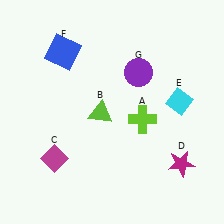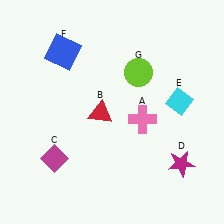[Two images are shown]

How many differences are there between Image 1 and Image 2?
There are 3 differences between the two images.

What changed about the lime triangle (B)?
In Image 1, B is lime. In Image 2, it changed to red.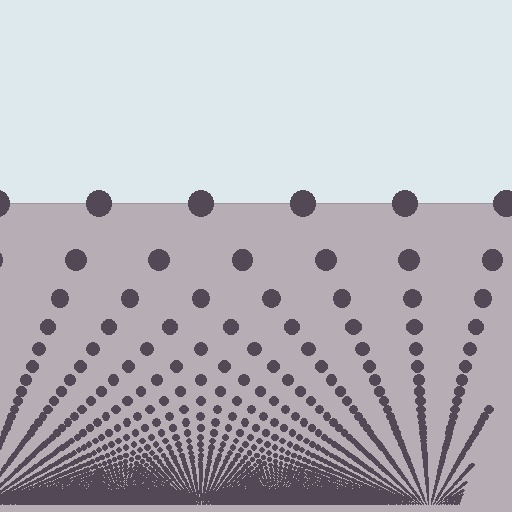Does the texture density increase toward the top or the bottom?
Density increases toward the bottom.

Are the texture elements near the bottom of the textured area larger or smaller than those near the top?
Smaller. The gradient is inverted — elements near the bottom are smaller and denser.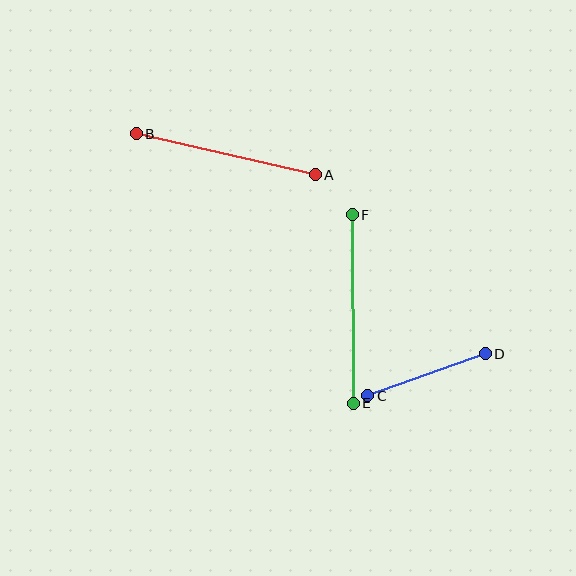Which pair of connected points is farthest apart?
Points E and F are farthest apart.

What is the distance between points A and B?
The distance is approximately 184 pixels.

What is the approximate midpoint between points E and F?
The midpoint is at approximately (353, 309) pixels.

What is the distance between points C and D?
The distance is approximately 125 pixels.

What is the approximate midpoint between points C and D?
The midpoint is at approximately (426, 375) pixels.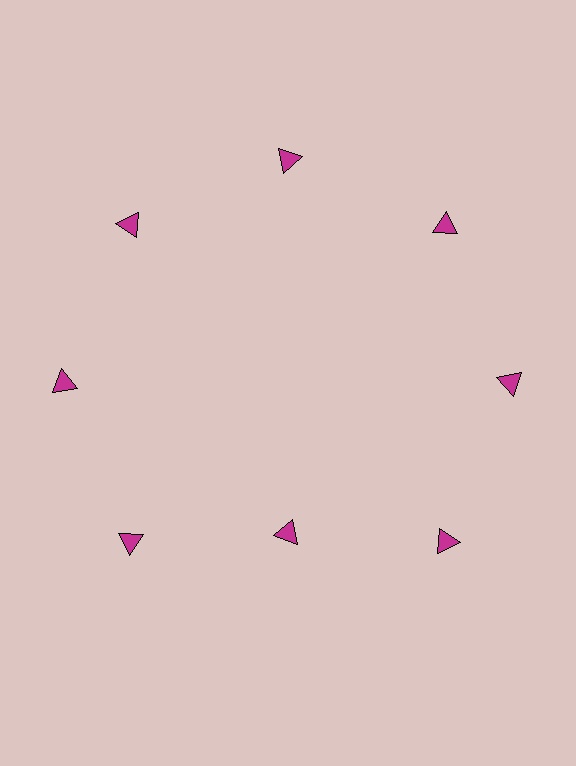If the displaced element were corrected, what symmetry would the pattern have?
It would have 8-fold rotational symmetry — the pattern would map onto itself every 45 degrees.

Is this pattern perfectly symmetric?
No. The 8 magenta triangles are arranged in a ring, but one element near the 6 o'clock position is pulled inward toward the center, breaking the 8-fold rotational symmetry.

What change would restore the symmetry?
The symmetry would be restored by moving it outward, back onto the ring so that all 8 triangles sit at equal angles and equal distance from the center.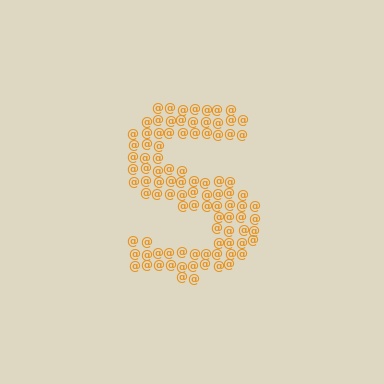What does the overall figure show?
The overall figure shows the letter S.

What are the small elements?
The small elements are at signs.